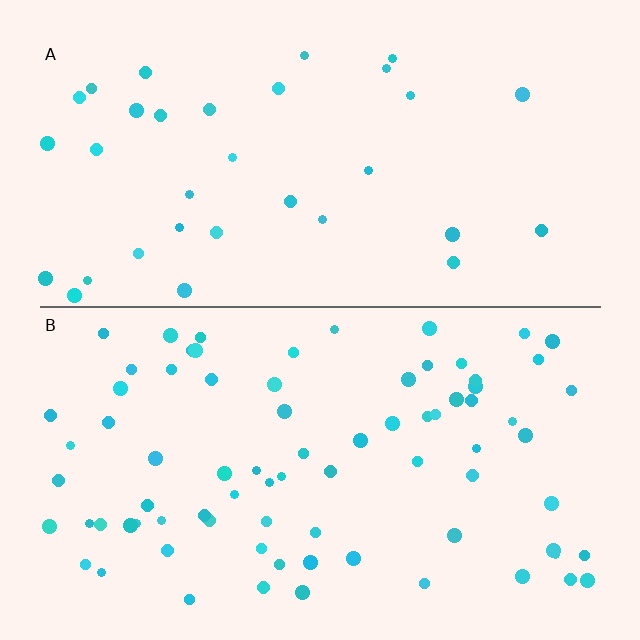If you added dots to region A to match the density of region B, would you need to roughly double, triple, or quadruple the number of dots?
Approximately double.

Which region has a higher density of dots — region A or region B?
B (the bottom).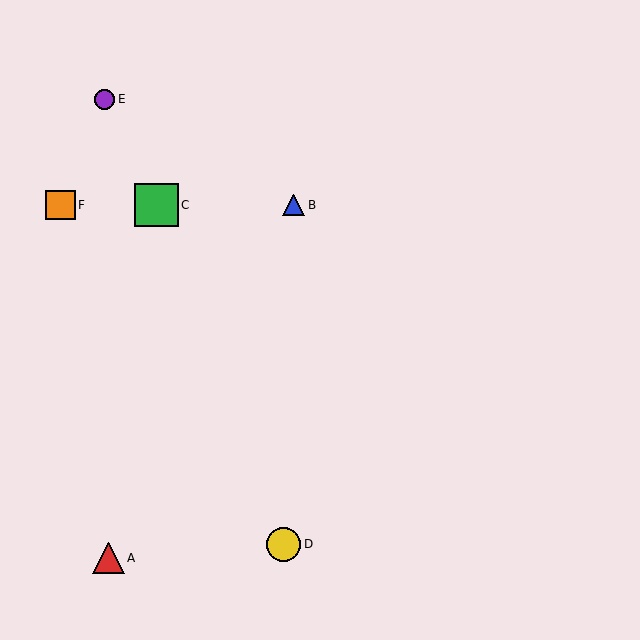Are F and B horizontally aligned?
Yes, both are at y≈205.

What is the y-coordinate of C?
Object C is at y≈205.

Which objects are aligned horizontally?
Objects B, C, F are aligned horizontally.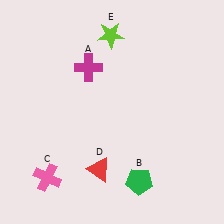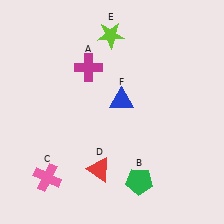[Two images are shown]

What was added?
A blue triangle (F) was added in Image 2.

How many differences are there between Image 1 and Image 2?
There is 1 difference between the two images.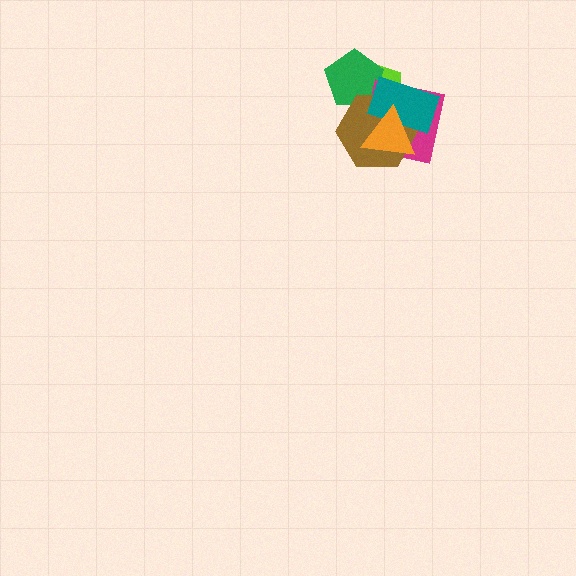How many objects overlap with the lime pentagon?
5 objects overlap with the lime pentagon.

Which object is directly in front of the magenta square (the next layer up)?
The brown hexagon is directly in front of the magenta square.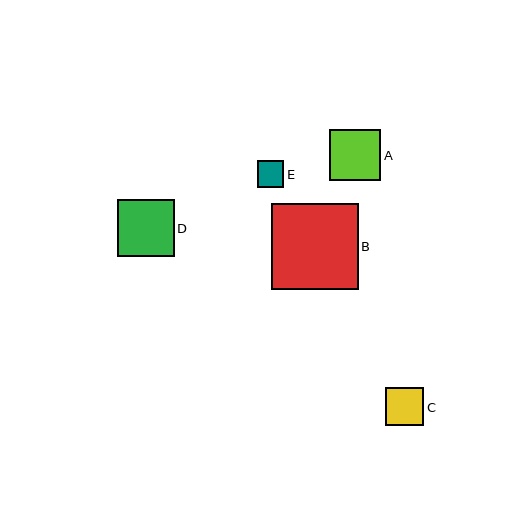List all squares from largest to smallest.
From largest to smallest: B, D, A, C, E.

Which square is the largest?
Square B is the largest with a size of approximately 87 pixels.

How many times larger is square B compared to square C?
Square B is approximately 2.3 times the size of square C.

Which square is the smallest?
Square E is the smallest with a size of approximately 26 pixels.